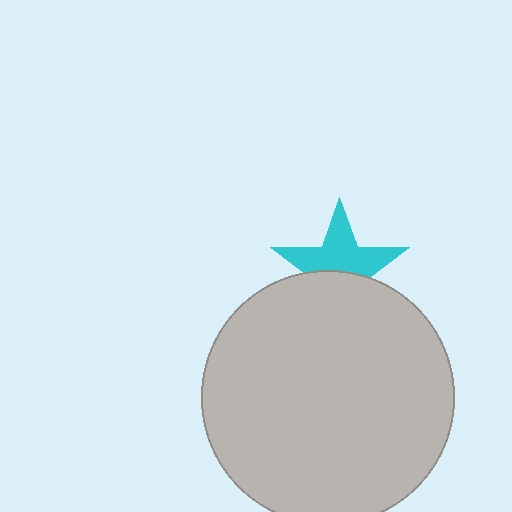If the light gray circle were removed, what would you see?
You would see the complete cyan star.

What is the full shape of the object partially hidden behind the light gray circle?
The partially hidden object is a cyan star.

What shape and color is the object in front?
The object in front is a light gray circle.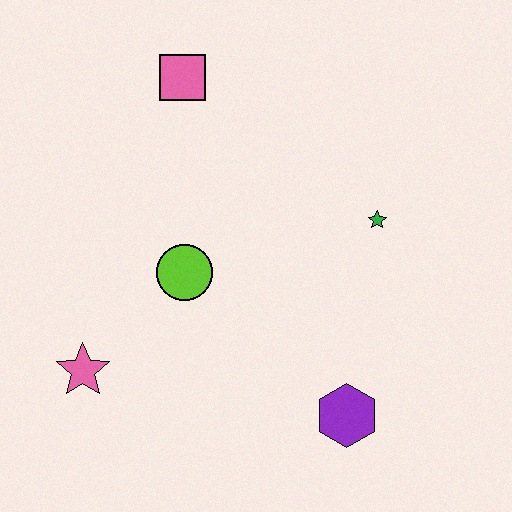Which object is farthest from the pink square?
The purple hexagon is farthest from the pink square.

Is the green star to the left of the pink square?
No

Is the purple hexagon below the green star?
Yes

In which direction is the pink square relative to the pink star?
The pink square is above the pink star.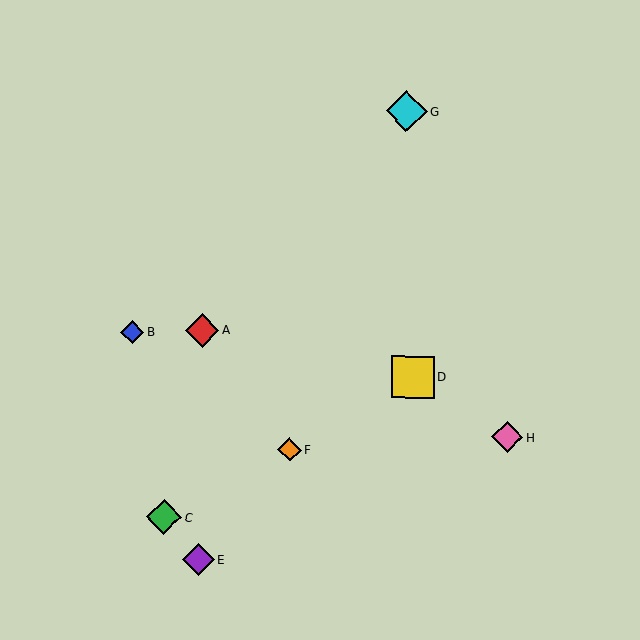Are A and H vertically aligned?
No, A is at x≈202 and H is at x≈507.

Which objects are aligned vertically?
Objects A, E are aligned vertically.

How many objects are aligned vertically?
2 objects (A, E) are aligned vertically.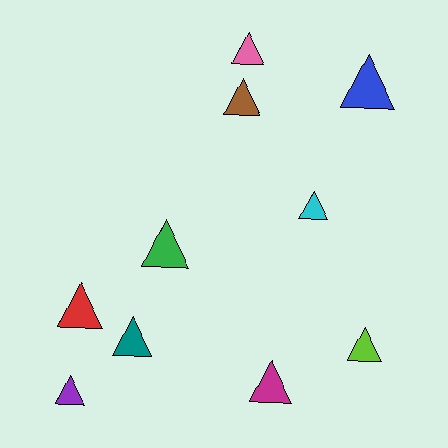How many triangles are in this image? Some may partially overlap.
There are 10 triangles.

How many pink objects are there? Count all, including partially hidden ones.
There is 1 pink object.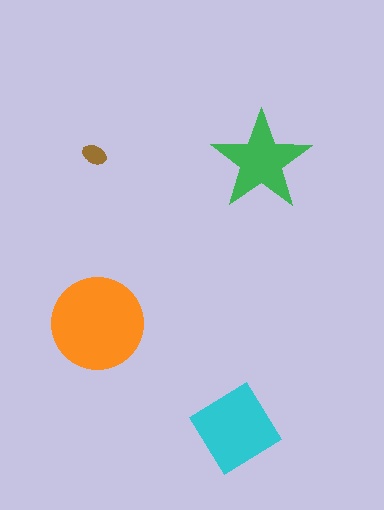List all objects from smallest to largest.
The brown ellipse, the green star, the cyan diamond, the orange circle.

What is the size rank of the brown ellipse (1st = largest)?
4th.